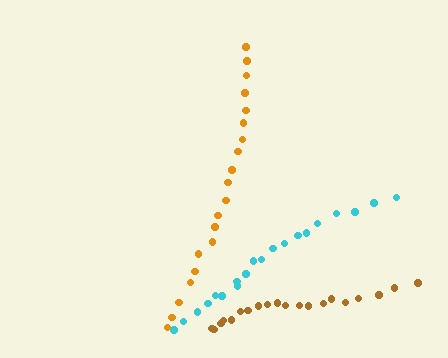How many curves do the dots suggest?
There are 3 distinct paths.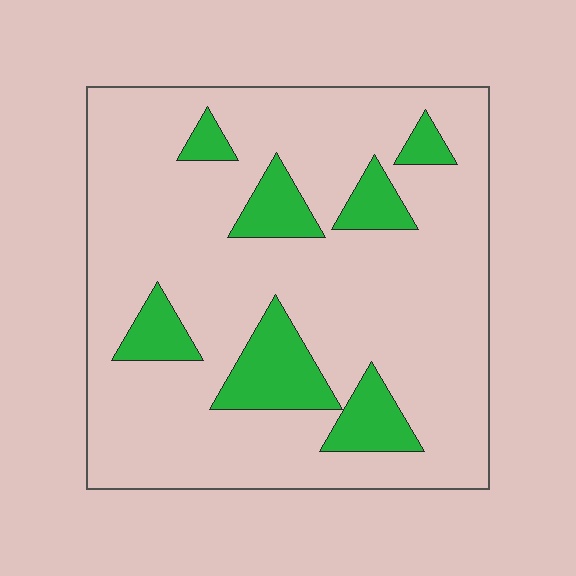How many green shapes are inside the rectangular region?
7.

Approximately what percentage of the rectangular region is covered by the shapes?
Approximately 15%.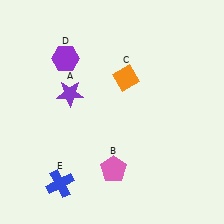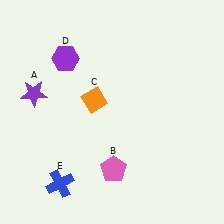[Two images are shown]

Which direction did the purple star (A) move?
The purple star (A) moved left.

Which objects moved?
The objects that moved are: the purple star (A), the orange diamond (C).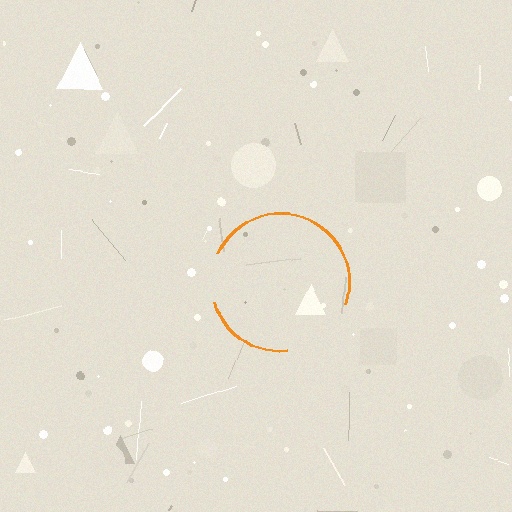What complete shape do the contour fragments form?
The contour fragments form a circle.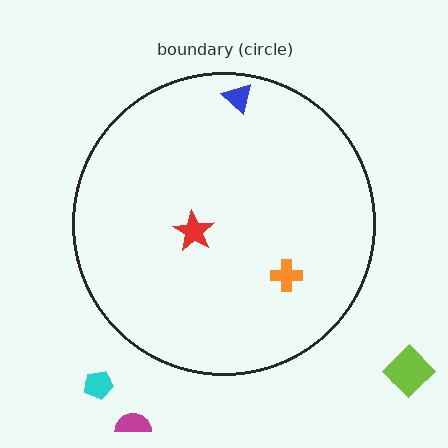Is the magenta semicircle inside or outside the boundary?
Outside.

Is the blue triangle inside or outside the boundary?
Inside.